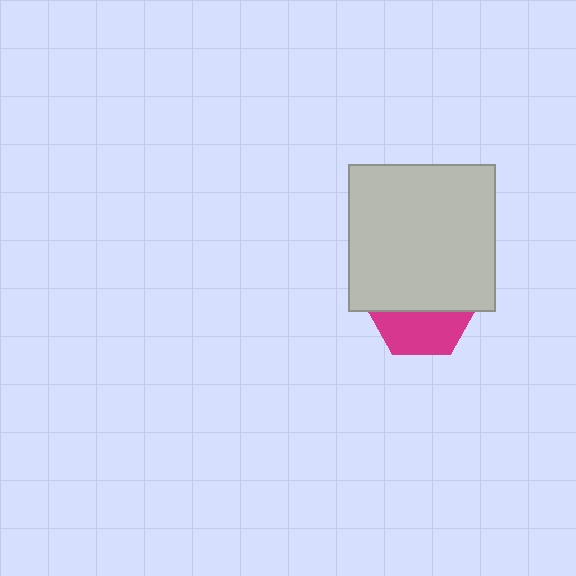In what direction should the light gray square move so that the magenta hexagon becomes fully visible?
The light gray square should move up. That is the shortest direction to clear the overlap and leave the magenta hexagon fully visible.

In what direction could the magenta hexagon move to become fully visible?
The magenta hexagon could move down. That would shift it out from behind the light gray square entirely.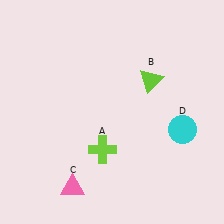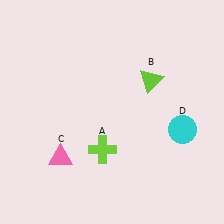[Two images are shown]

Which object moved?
The pink triangle (C) moved up.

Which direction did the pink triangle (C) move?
The pink triangle (C) moved up.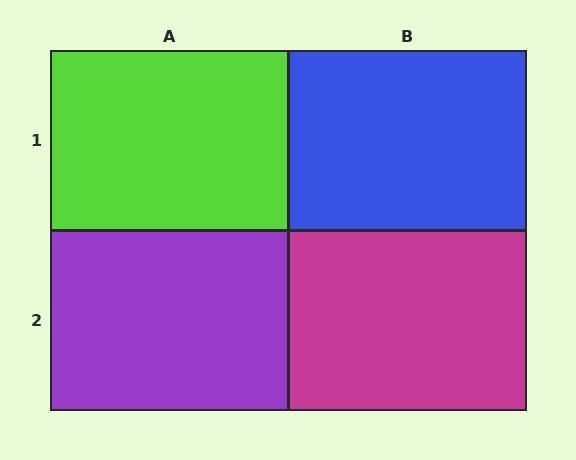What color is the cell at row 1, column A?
Lime.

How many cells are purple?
1 cell is purple.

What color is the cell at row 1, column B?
Blue.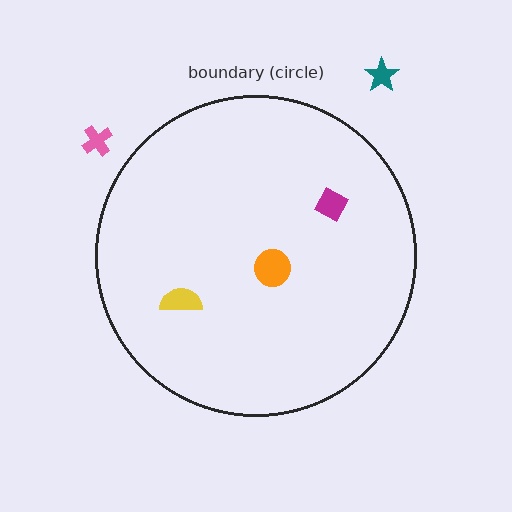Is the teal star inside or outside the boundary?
Outside.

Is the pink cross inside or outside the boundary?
Outside.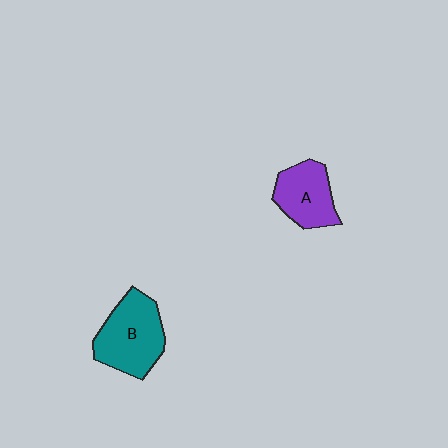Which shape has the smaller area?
Shape A (purple).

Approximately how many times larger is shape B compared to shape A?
Approximately 1.3 times.